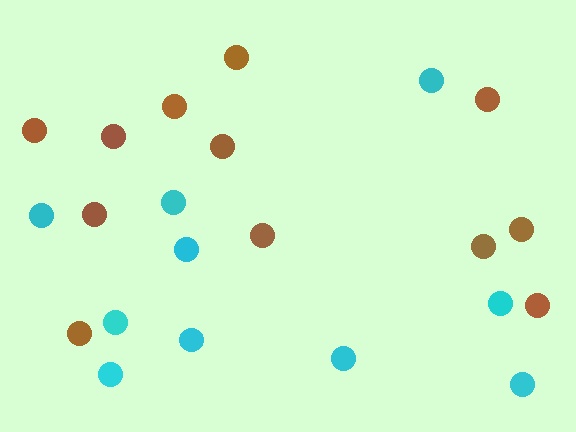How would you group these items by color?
There are 2 groups: one group of cyan circles (10) and one group of brown circles (12).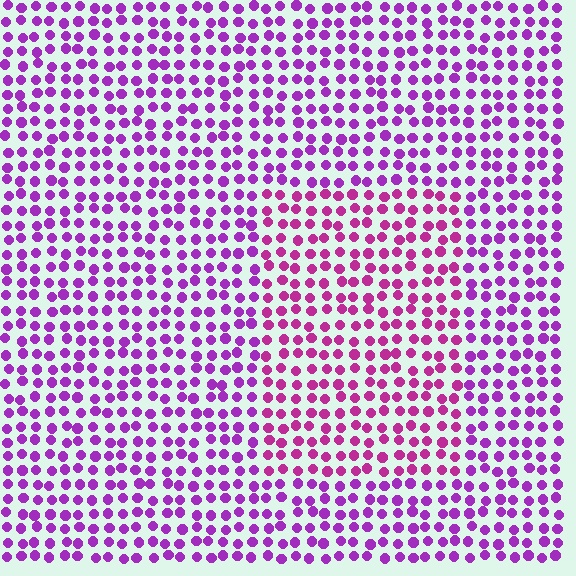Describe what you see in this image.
The image is filled with small purple elements in a uniform arrangement. A rectangle-shaped region is visible where the elements are tinted to a slightly different hue, forming a subtle color boundary.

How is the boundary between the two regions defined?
The boundary is defined purely by a slight shift in hue (about 28 degrees). Spacing, size, and orientation are identical on both sides.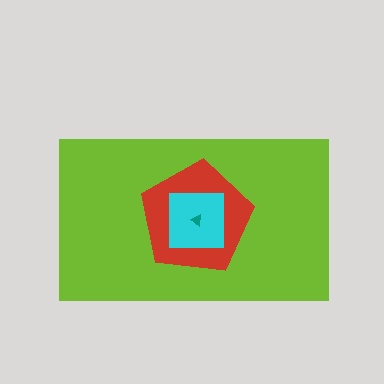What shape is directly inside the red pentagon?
The cyan square.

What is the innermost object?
The teal triangle.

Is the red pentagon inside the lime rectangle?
Yes.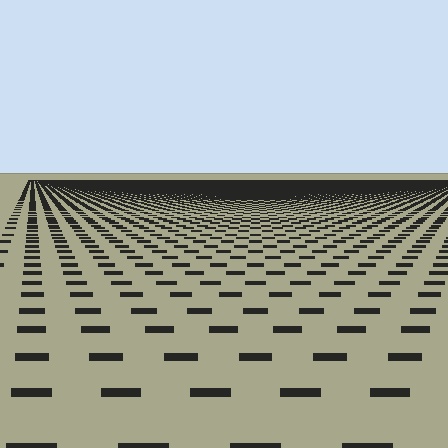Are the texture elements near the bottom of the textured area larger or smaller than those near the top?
Larger. Near the bottom, elements are closer to the viewer and appear at a bigger on-screen size.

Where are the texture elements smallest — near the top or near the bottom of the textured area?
Near the top.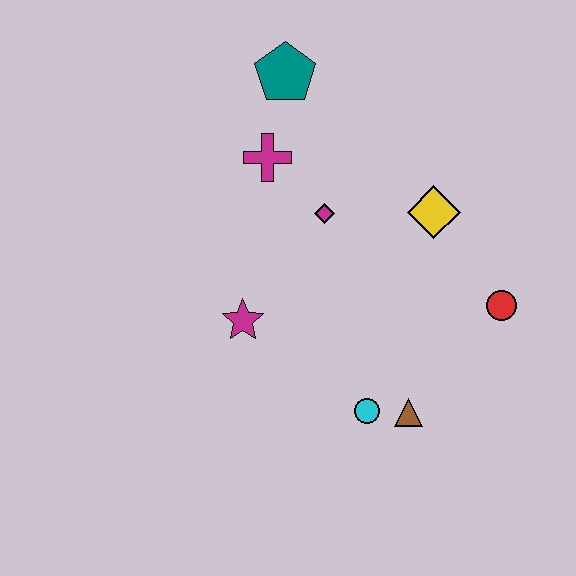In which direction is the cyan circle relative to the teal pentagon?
The cyan circle is below the teal pentagon.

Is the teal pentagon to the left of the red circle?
Yes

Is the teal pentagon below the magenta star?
No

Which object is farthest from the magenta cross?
The brown triangle is farthest from the magenta cross.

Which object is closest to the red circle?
The yellow diamond is closest to the red circle.